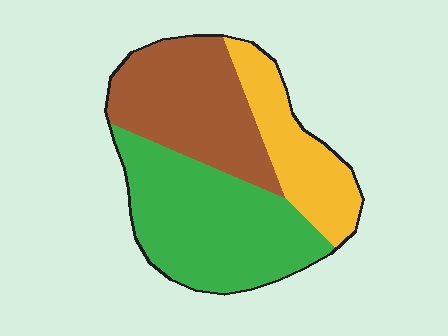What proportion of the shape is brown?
Brown covers roughly 35% of the shape.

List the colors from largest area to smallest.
From largest to smallest: green, brown, yellow.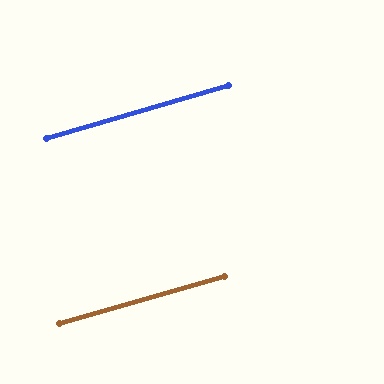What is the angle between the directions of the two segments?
Approximately 0 degrees.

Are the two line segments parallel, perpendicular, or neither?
Parallel — their directions differ by only 0.2°.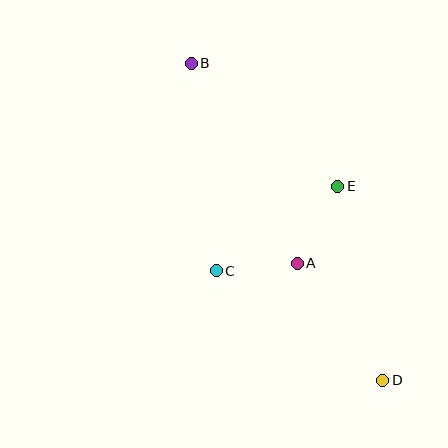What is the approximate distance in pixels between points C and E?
The distance between C and E is approximately 148 pixels.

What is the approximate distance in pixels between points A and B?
The distance between A and B is approximately 227 pixels.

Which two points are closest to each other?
Points A and C are closest to each other.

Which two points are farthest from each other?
Points B and D are farthest from each other.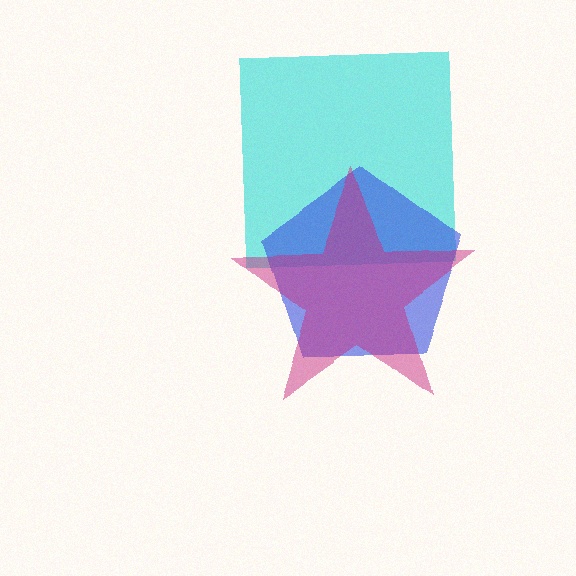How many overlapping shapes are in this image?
There are 3 overlapping shapes in the image.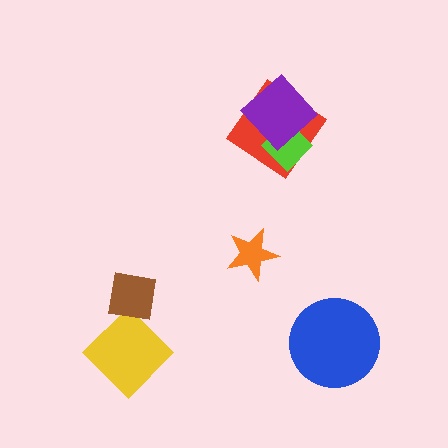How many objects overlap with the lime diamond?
2 objects overlap with the lime diamond.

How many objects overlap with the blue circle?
0 objects overlap with the blue circle.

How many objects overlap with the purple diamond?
2 objects overlap with the purple diamond.